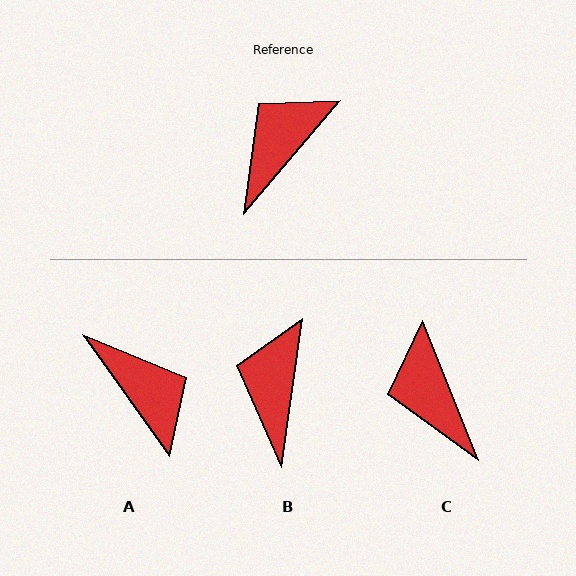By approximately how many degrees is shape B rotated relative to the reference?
Approximately 32 degrees counter-clockwise.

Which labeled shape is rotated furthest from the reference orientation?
A, about 104 degrees away.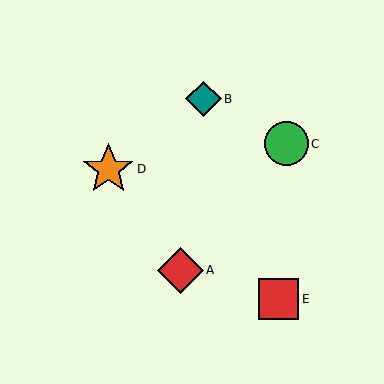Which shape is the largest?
The orange star (labeled D) is the largest.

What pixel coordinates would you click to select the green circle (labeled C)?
Click at (287, 144) to select the green circle C.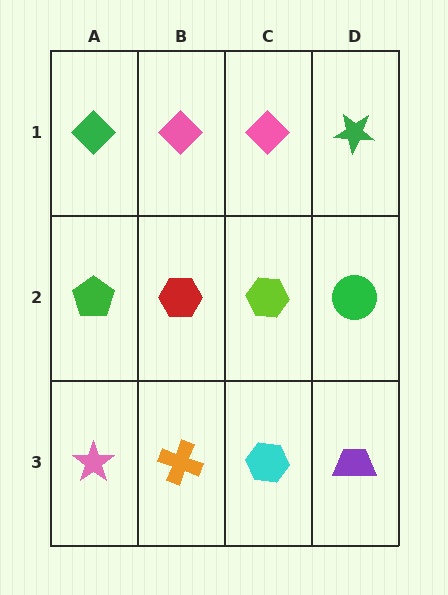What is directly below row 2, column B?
An orange cross.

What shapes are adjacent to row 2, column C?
A pink diamond (row 1, column C), a cyan hexagon (row 3, column C), a red hexagon (row 2, column B), a green circle (row 2, column D).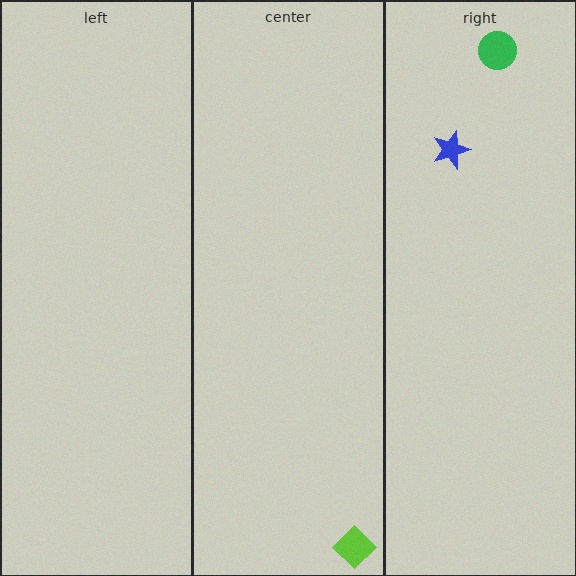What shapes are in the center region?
The lime diamond.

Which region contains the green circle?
The right region.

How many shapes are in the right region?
2.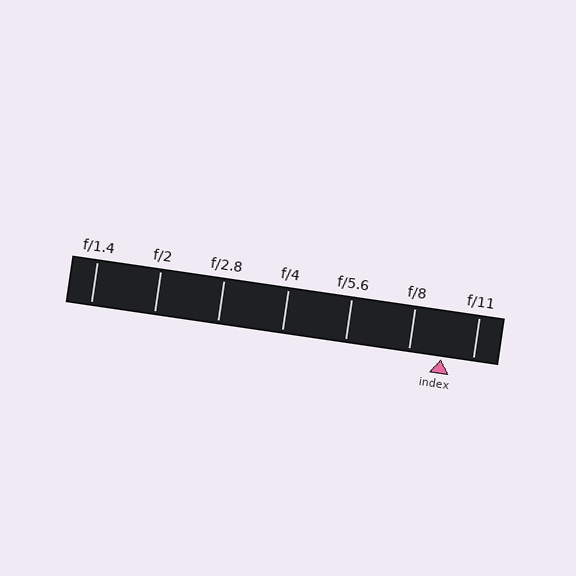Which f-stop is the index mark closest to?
The index mark is closest to f/11.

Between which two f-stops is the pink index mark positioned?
The index mark is between f/8 and f/11.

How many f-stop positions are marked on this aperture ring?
There are 7 f-stop positions marked.